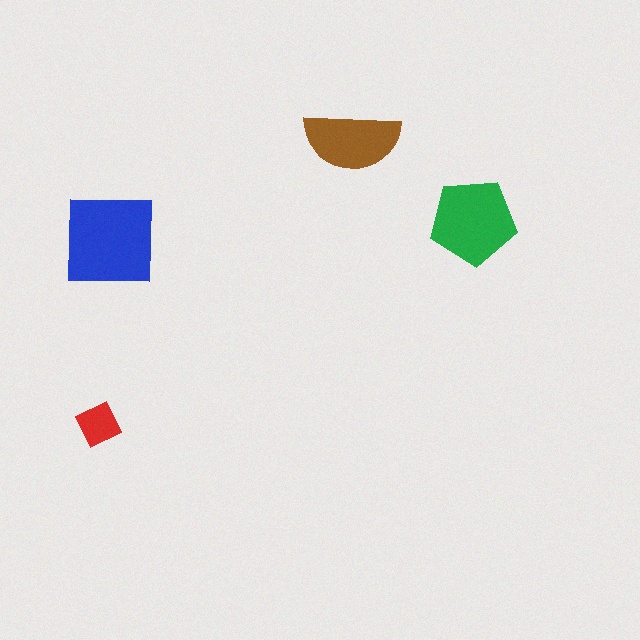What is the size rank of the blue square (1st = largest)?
1st.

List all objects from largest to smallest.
The blue square, the green pentagon, the brown semicircle, the red square.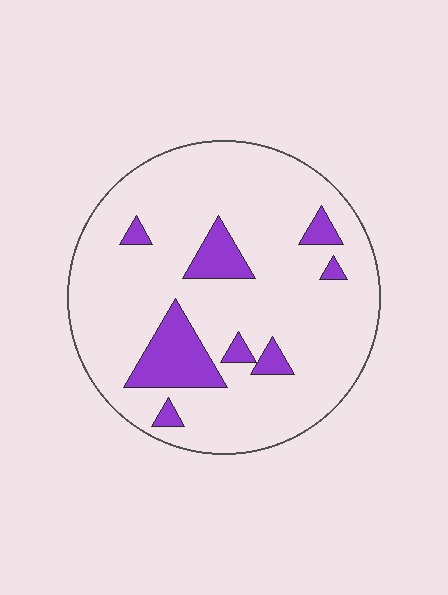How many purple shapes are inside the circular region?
8.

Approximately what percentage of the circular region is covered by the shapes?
Approximately 15%.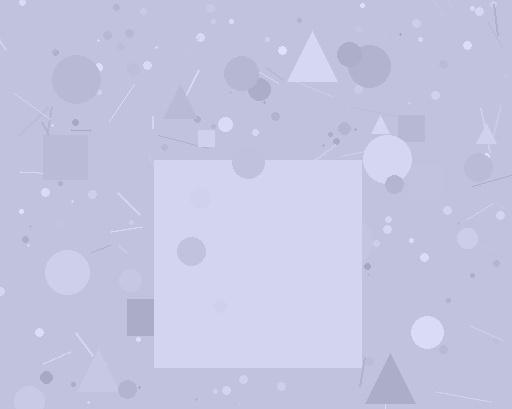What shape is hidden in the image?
A square is hidden in the image.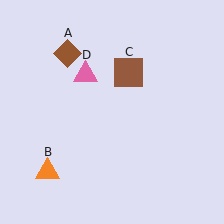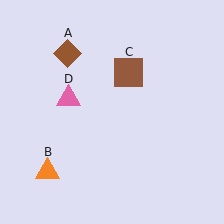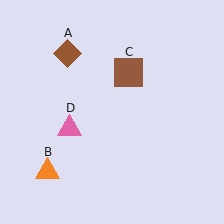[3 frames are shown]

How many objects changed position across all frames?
1 object changed position: pink triangle (object D).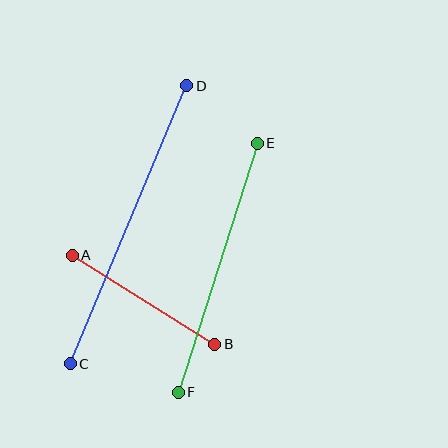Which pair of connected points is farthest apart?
Points C and D are farthest apart.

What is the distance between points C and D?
The distance is approximately 302 pixels.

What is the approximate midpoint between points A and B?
The midpoint is at approximately (144, 300) pixels.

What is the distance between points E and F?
The distance is approximately 262 pixels.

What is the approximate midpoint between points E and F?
The midpoint is at approximately (218, 268) pixels.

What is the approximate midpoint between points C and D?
The midpoint is at approximately (129, 225) pixels.